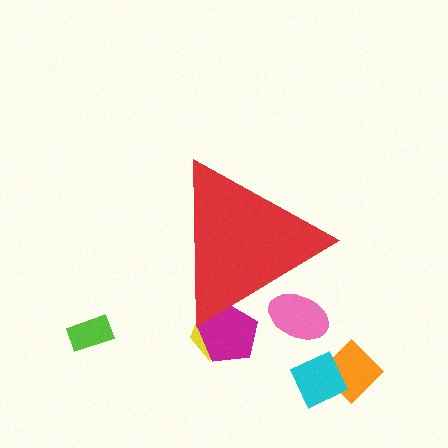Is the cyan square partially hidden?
No, the cyan square is fully visible.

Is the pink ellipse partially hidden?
Yes, the pink ellipse is partially hidden behind the red triangle.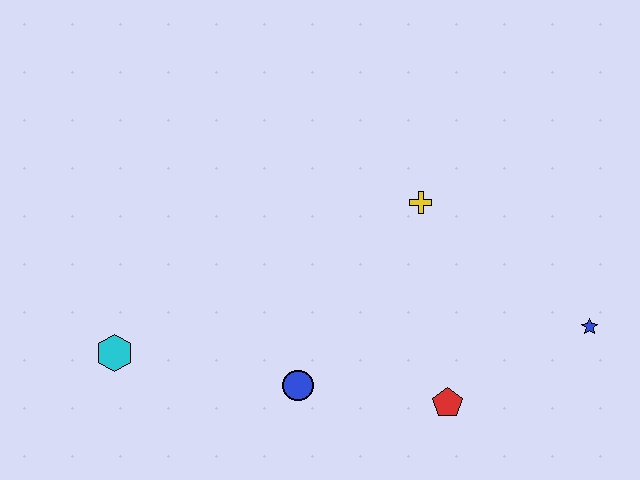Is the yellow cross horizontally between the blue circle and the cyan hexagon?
No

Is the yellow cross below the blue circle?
No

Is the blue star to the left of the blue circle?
No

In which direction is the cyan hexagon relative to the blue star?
The cyan hexagon is to the left of the blue star.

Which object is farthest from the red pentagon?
The cyan hexagon is farthest from the red pentagon.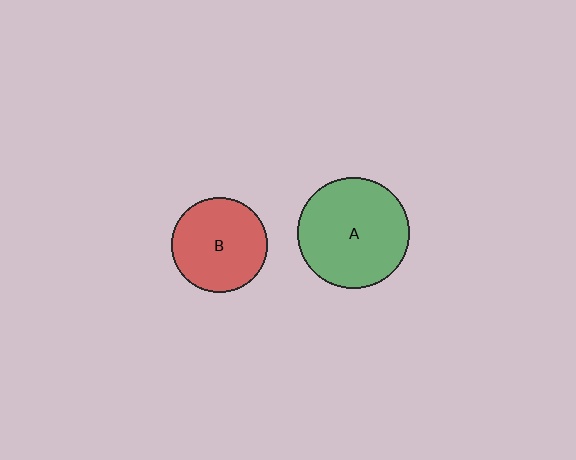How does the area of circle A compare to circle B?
Approximately 1.4 times.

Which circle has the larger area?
Circle A (green).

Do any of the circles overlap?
No, none of the circles overlap.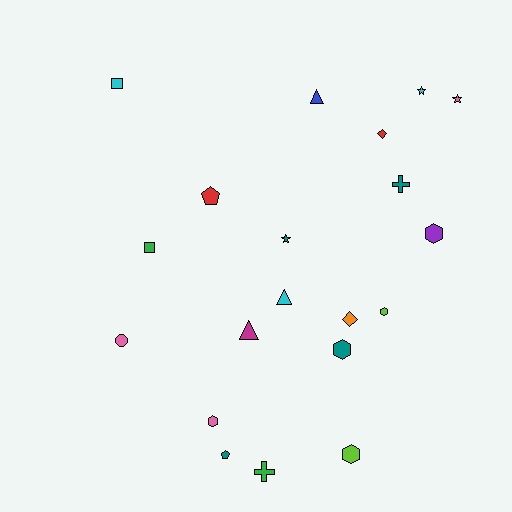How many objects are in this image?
There are 20 objects.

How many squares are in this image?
There are 2 squares.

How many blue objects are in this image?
There is 1 blue object.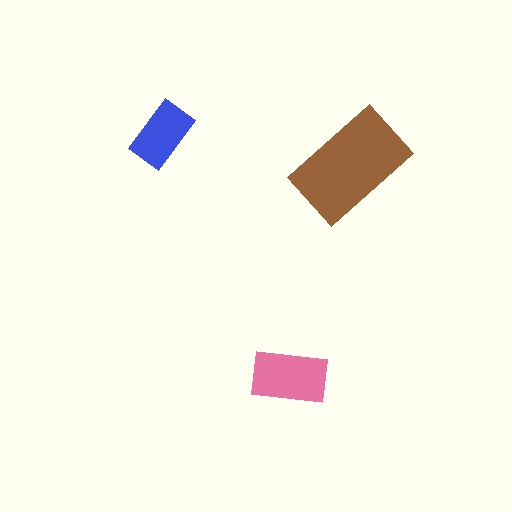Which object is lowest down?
The pink rectangle is bottommost.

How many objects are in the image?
There are 3 objects in the image.